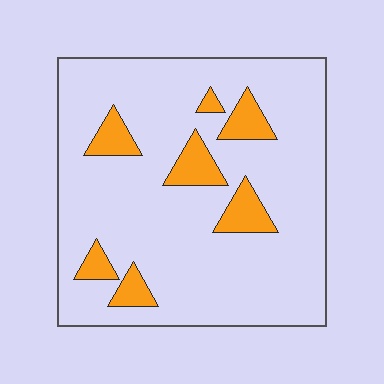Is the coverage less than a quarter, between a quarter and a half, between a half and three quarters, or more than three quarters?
Less than a quarter.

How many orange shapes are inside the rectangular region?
7.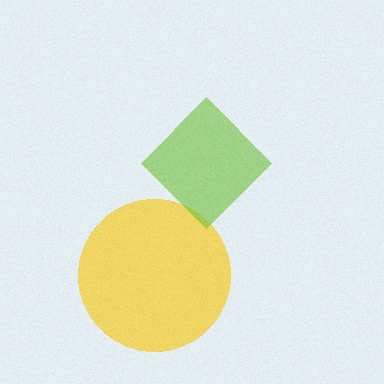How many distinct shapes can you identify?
There are 2 distinct shapes: a yellow circle, a lime diamond.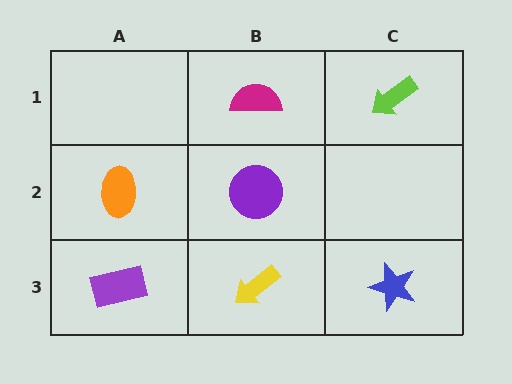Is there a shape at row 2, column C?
No, that cell is empty.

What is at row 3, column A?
A purple rectangle.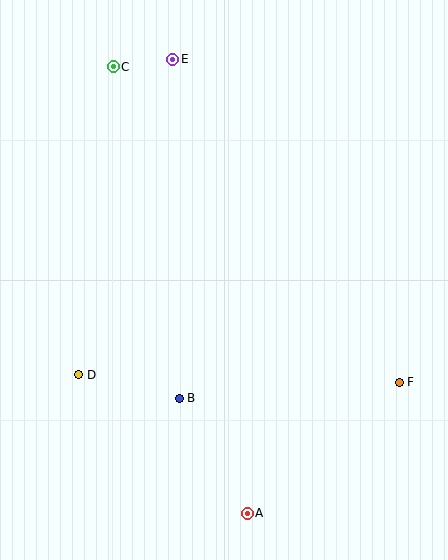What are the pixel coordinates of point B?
Point B is at (179, 398).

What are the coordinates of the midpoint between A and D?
The midpoint between A and D is at (163, 444).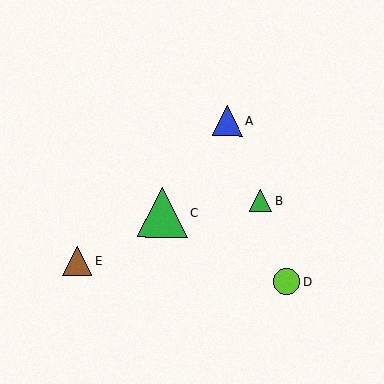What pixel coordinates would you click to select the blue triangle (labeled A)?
Click at (227, 120) to select the blue triangle A.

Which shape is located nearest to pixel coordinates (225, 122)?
The blue triangle (labeled A) at (227, 120) is nearest to that location.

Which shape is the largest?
The green triangle (labeled C) is the largest.